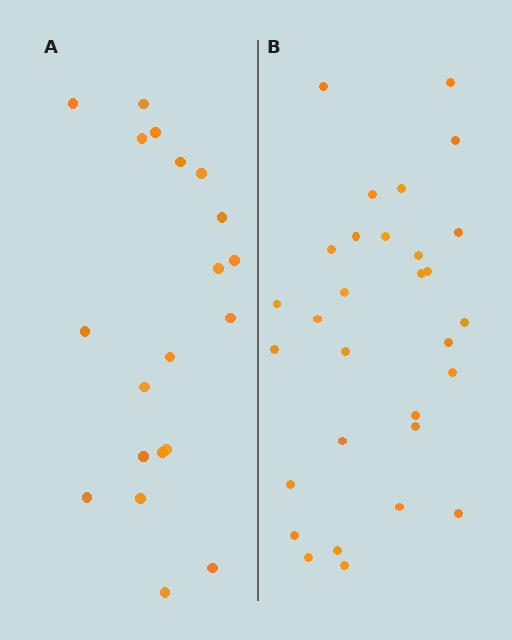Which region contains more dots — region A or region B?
Region B (the right region) has more dots.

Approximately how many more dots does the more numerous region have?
Region B has roughly 10 or so more dots than region A.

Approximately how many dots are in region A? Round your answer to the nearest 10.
About 20 dots.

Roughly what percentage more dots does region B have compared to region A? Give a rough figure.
About 50% more.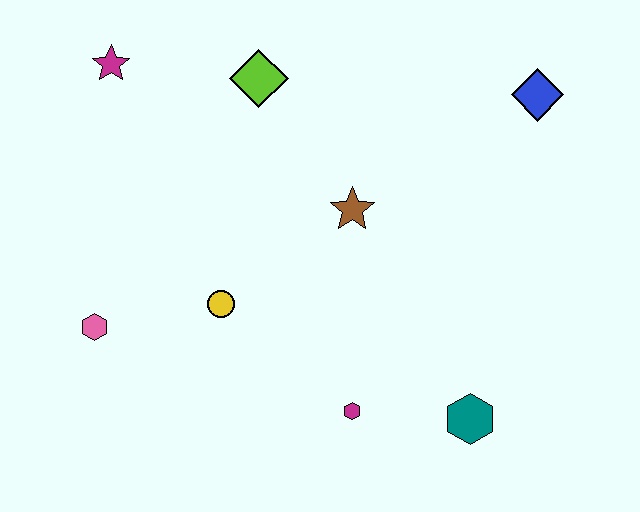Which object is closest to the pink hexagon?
The yellow circle is closest to the pink hexagon.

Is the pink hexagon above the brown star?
No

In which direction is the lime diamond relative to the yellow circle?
The lime diamond is above the yellow circle.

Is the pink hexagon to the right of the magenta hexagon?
No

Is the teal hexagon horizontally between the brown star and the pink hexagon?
No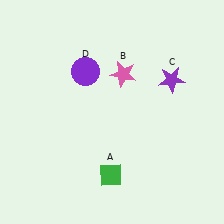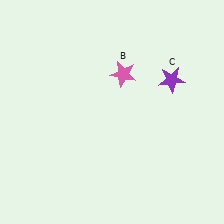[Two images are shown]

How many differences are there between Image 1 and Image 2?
There are 2 differences between the two images.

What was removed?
The purple circle (D), the green diamond (A) were removed in Image 2.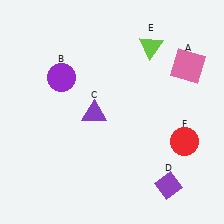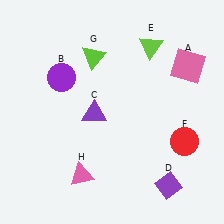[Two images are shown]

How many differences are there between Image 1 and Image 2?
There are 2 differences between the two images.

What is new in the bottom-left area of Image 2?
A pink triangle (H) was added in the bottom-left area of Image 2.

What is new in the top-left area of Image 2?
A lime triangle (G) was added in the top-left area of Image 2.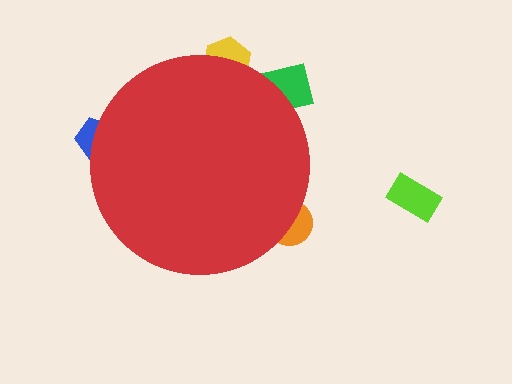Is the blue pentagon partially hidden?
Yes, the blue pentagon is partially hidden behind the red circle.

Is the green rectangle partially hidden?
Yes, the green rectangle is partially hidden behind the red circle.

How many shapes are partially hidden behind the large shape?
4 shapes are partially hidden.